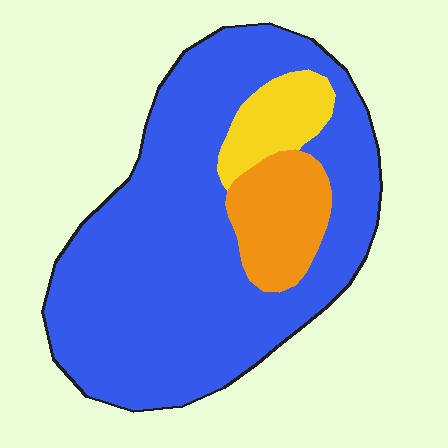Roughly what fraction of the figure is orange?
Orange takes up about one eighth (1/8) of the figure.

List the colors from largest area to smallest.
From largest to smallest: blue, orange, yellow.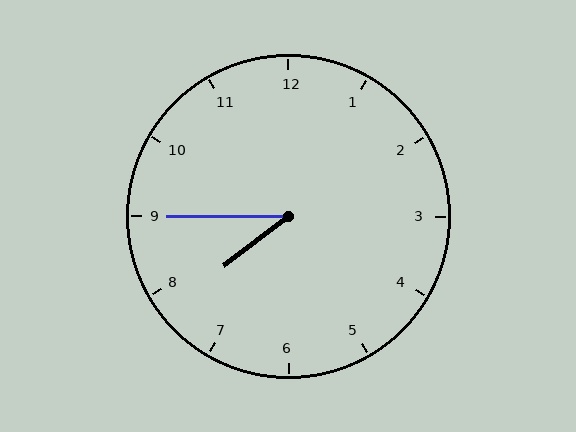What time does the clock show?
7:45.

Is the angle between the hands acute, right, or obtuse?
It is acute.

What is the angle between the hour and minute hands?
Approximately 38 degrees.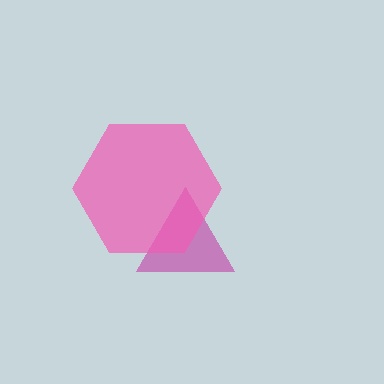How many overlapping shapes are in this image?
There are 2 overlapping shapes in the image.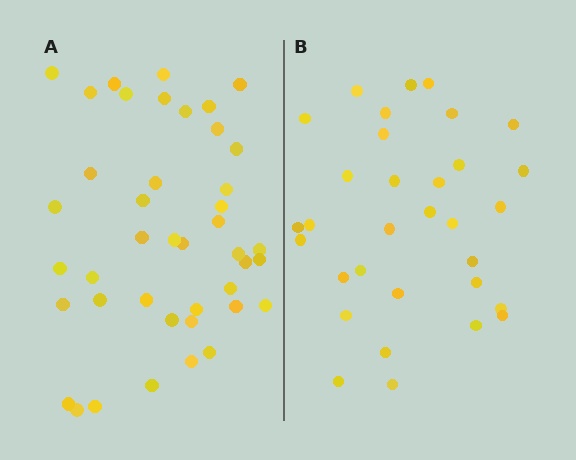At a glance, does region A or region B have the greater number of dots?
Region A (the left region) has more dots.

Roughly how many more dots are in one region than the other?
Region A has roughly 10 or so more dots than region B.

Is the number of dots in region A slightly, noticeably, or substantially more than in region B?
Region A has noticeably more, but not dramatically so. The ratio is roughly 1.3 to 1.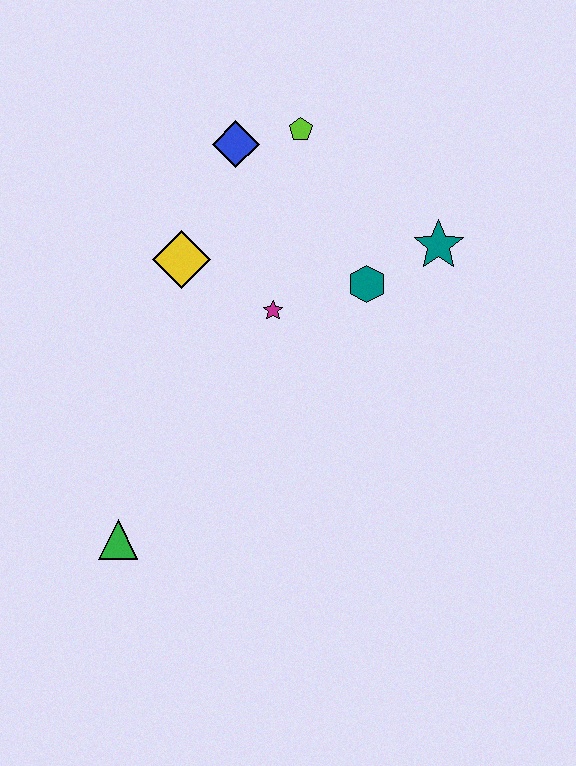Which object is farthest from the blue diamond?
The green triangle is farthest from the blue diamond.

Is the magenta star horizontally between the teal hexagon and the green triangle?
Yes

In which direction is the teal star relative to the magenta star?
The teal star is to the right of the magenta star.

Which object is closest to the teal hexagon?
The teal star is closest to the teal hexagon.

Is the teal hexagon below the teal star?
Yes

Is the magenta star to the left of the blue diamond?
No